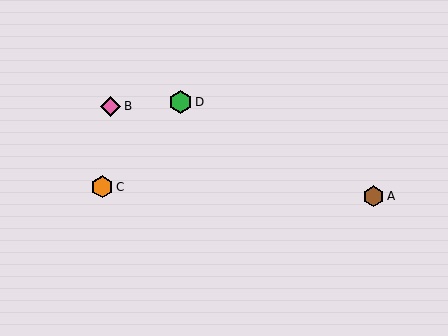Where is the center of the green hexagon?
The center of the green hexagon is at (181, 102).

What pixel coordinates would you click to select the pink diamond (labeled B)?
Click at (111, 106) to select the pink diamond B.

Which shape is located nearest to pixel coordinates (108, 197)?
The orange hexagon (labeled C) at (102, 187) is nearest to that location.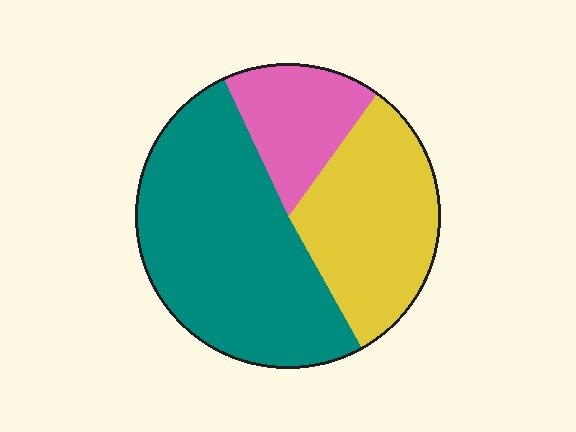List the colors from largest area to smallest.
From largest to smallest: teal, yellow, pink.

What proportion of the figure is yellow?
Yellow takes up between a sixth and a third of the figure.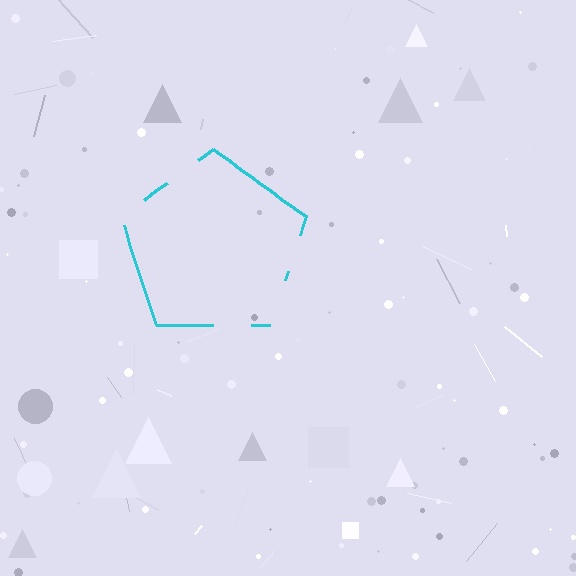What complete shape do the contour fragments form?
The contour fragments form a pentagon.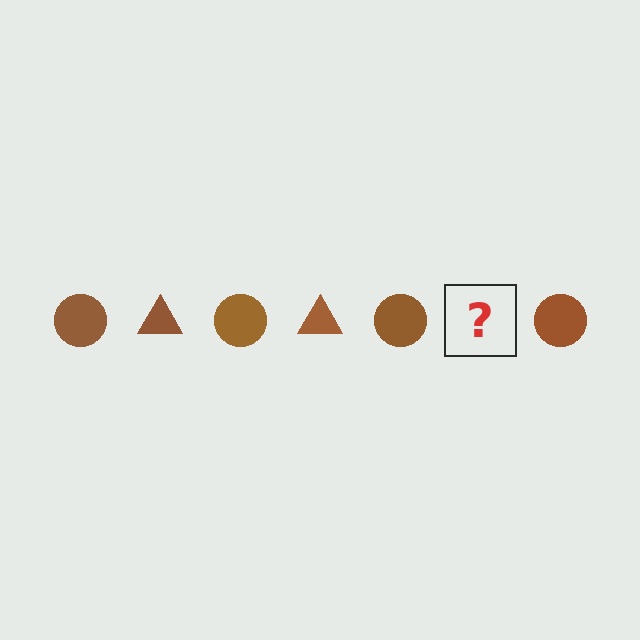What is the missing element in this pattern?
The missing element is a brown triangle.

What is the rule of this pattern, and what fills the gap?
The rule is that the pattern cycles through circle, triangle shapes in brown. The gap should be filled with a brown triangle.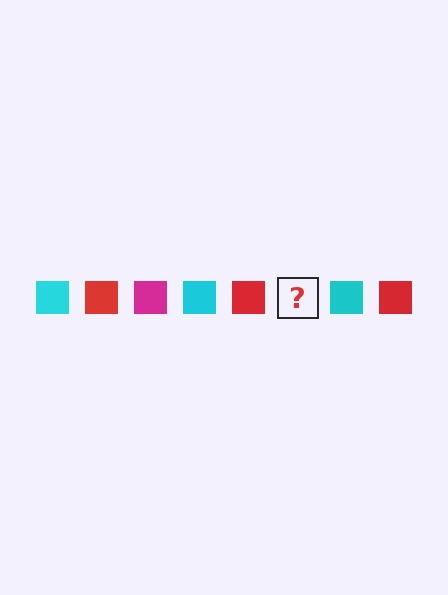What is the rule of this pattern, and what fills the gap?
The rule is that the pattern cycles through cyan, red, magenta squares. The gap should be filled with a magenta square.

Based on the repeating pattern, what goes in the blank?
The blank should be a magenta square.